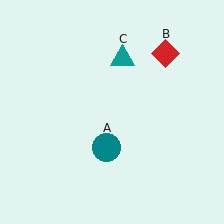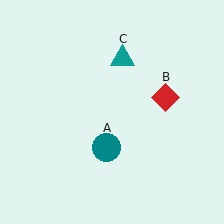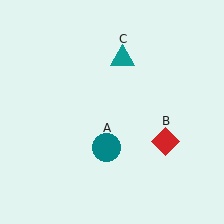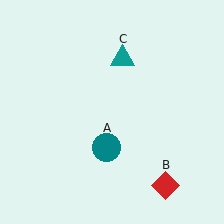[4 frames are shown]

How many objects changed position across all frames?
1 object changed position: red diamond (object B).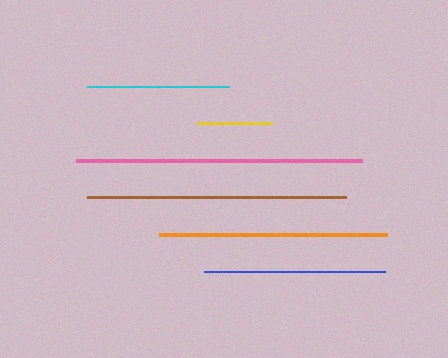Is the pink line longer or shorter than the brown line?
The pink line is longer than the brown line.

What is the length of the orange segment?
The orange segment is approximately 228 pixels long.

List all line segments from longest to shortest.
From longest to shortest: pink, brown, orange, blue, cyan, yellow.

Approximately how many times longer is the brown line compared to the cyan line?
The brown line is approximately 1.8 times the length of the cyan line.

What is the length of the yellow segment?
The yellow segment is approximately 75 pixels long.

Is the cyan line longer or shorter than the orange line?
The orange line is longer than the cyan line.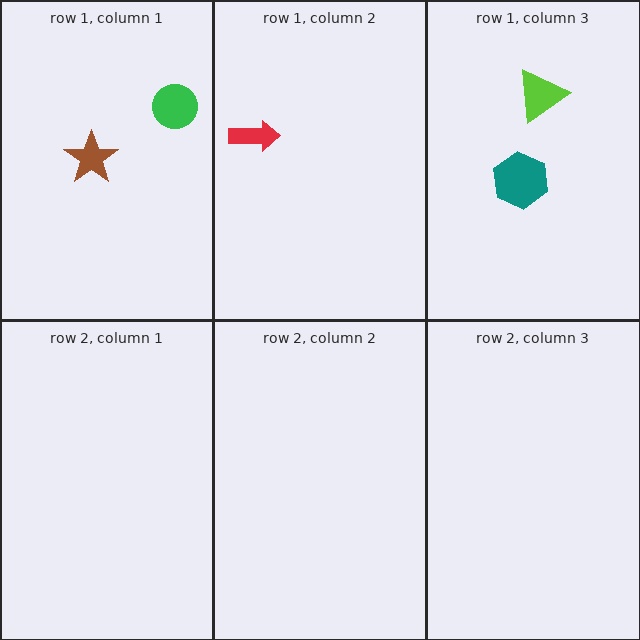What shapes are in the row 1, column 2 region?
The red arrow.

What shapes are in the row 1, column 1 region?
The brown star, the green circle.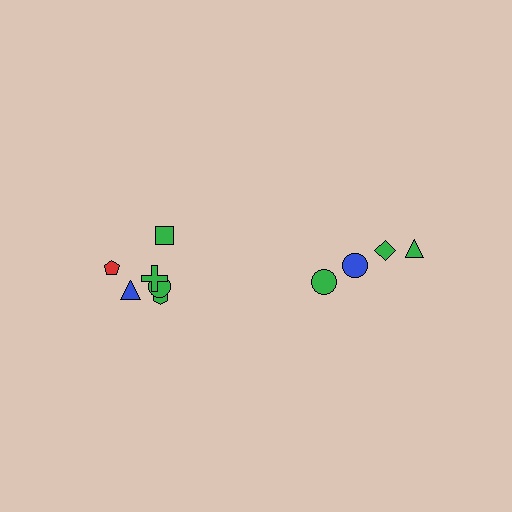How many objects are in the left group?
There are 6 objects.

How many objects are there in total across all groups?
There are 10 objects.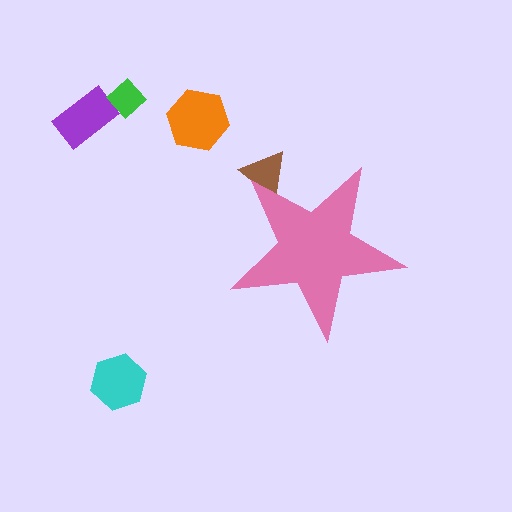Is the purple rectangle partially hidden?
No, the purple rectangle is fully visible.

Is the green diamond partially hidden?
No, the green diamond is fully visible.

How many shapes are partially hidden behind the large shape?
1 shape is partially hidden.